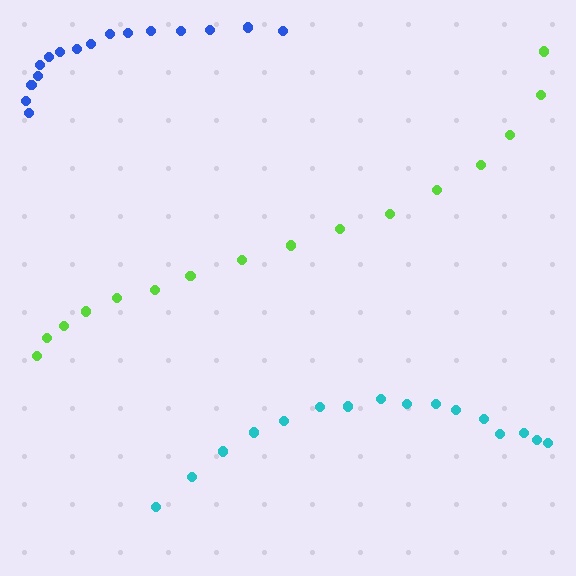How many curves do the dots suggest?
There are 3 distinct paths.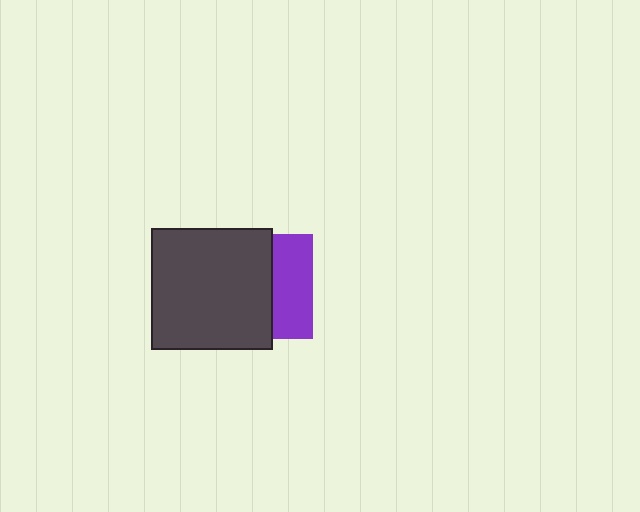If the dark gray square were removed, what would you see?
You would see the complete purple square.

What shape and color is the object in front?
The object in front is a dark gray square.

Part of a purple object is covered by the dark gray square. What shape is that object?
It is a square.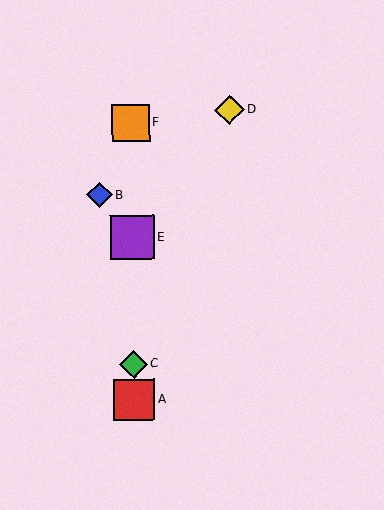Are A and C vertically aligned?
Yes, both are at x≈134.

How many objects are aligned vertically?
4 objects (A, C, E, F) are aligned vertically.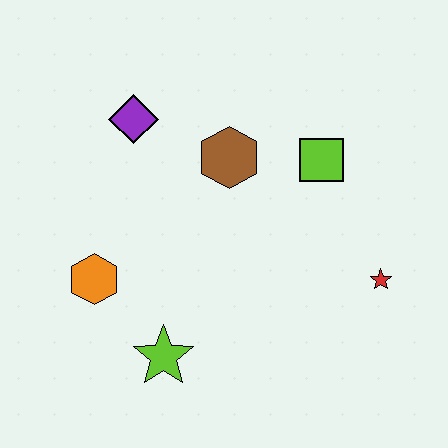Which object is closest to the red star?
The lime square is closest to the red star.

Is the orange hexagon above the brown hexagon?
No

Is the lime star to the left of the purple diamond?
No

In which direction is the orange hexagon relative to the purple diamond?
The orange hexagon is below the purple diamond.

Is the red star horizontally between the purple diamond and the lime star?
No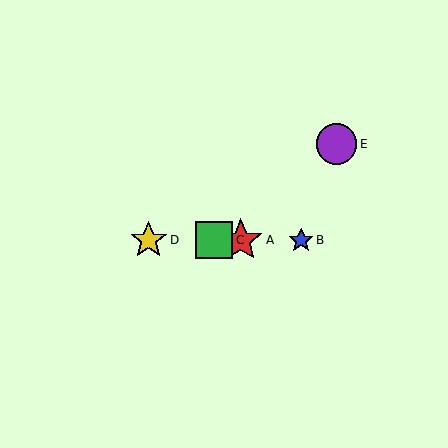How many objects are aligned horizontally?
4 objects (A, B, C, D) are aligned horizontally.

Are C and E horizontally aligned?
No, C is at y≈240 and E is at y≈144.